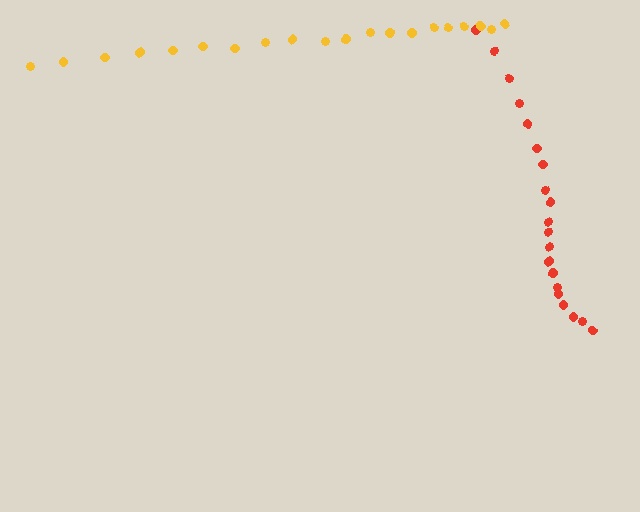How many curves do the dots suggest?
There are 2 distinct paths.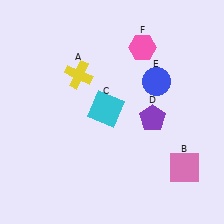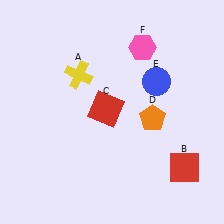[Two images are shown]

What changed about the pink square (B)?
In Image 1, B is pink. In Image 2, it changed to red.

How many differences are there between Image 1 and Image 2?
There are 3 differences between the two images.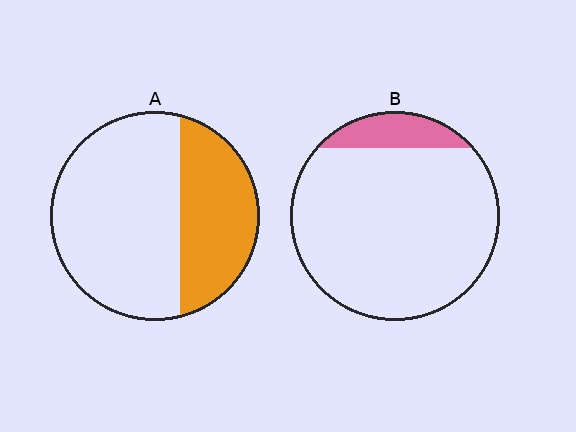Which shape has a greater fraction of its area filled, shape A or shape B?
Shape A.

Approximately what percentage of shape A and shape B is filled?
A is approximately 35% and B is approximately 10%.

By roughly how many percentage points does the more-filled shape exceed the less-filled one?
By roughly 25 percentage points (A over B).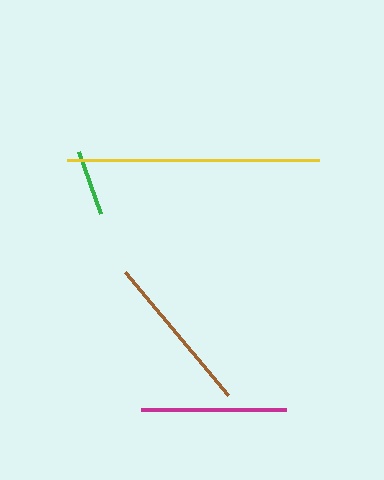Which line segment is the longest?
The yellow line is the longest at approximately 253 pixels.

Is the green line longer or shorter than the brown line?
The brown line is longer than the green line.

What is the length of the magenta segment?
The magenta segment is approximately 145 pixels long.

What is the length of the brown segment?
The brown segment is approximately 161 pixels long.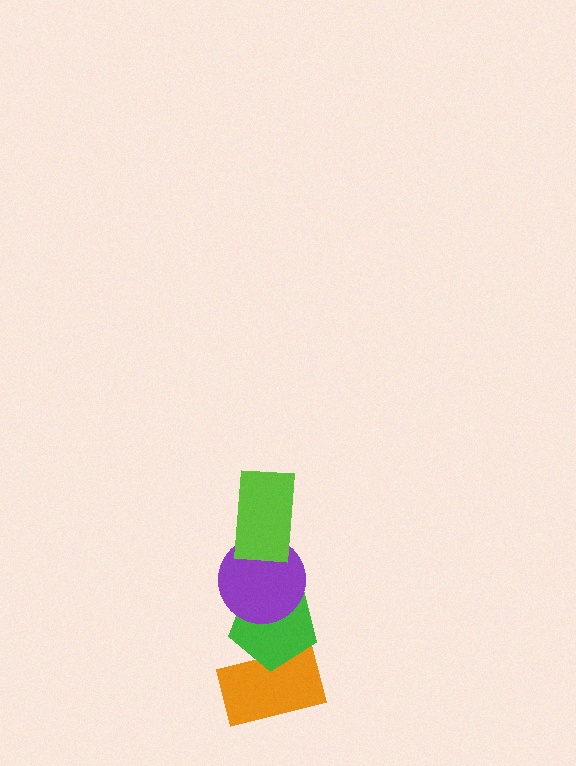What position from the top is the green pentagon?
The green pentagon is 3rd from the top.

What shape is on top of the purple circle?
The lime rectangle is on top of the purple circle.